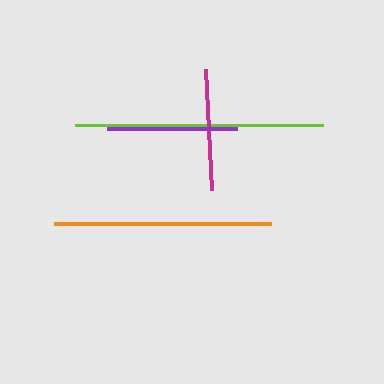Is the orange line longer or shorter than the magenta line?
The orange line is longer than the magenta line.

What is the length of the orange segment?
The orange segment is approximately 218 pixels long.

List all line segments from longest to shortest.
From longest to shortest: lime, orange, purple, magenta.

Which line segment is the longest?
The lime line is the longest at approximately 249 pixels.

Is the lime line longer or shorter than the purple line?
The lime line is longer than the purple line.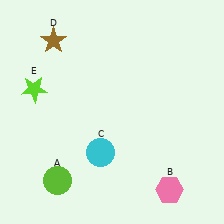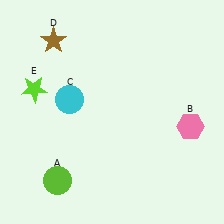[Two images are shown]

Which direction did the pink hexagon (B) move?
The pink hexagon (B) moved up.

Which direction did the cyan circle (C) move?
The cyan circle (C) moved up.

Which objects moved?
The objects that moved are: the pink hexagon (B), the cyan circle (C).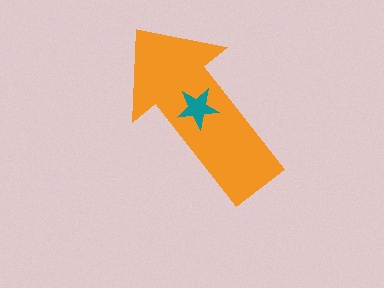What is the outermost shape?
The orange arrow.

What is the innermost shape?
The teal star.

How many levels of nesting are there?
2.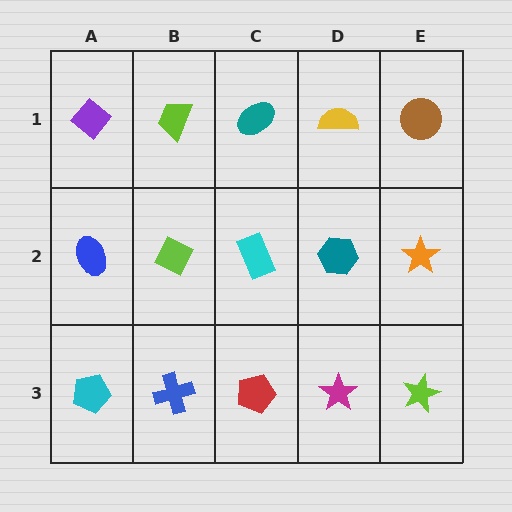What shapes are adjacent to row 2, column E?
A brown circle (row 1, column E), a lime star (row 3, column E), a teal hexagon (row 2, column D).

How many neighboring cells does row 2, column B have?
4.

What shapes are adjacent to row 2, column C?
A teal ellipse (row 1, column C), a red pentagon (row 3, column C), a lime diamond (row 2, column B), a teal hexagon (row 2, column D).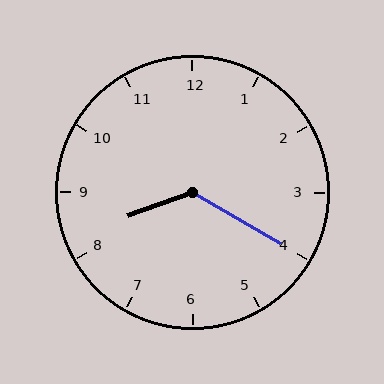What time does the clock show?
8:20.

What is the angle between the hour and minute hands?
Approximately 130 degrees.